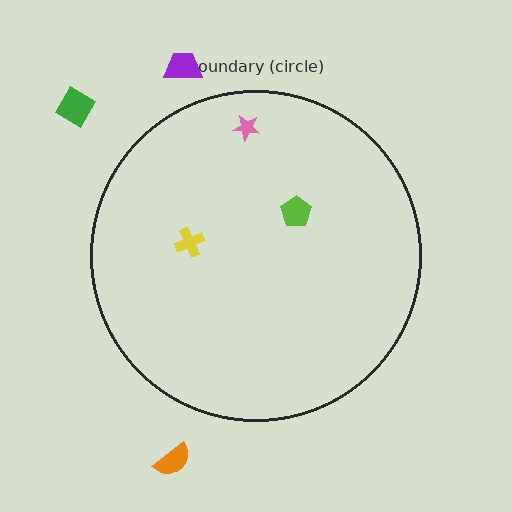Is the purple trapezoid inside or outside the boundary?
Outside.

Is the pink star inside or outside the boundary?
Inside.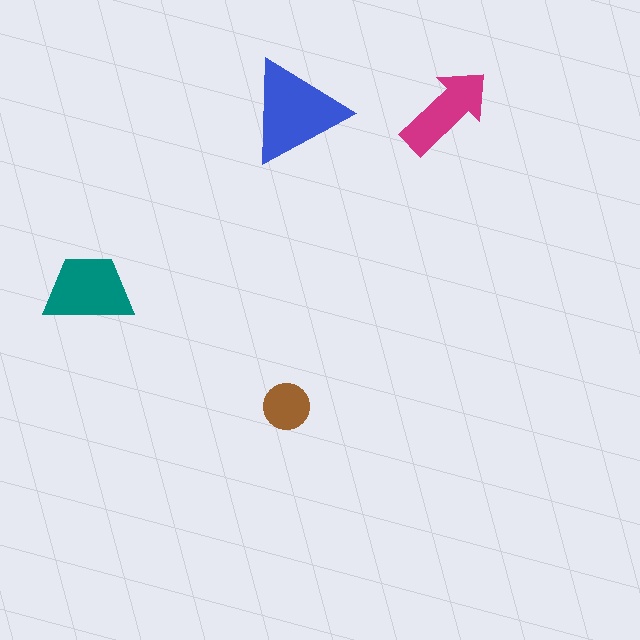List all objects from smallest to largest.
The brown circle, the magenta arrow, the teal trapezoid, the blue triangle.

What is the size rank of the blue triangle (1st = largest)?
1st.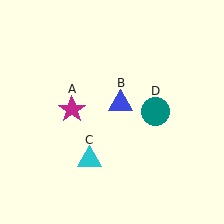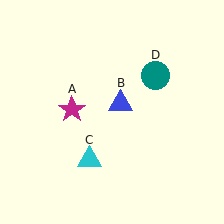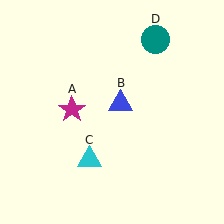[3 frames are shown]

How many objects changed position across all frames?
1 object changed position: teal circle (object D).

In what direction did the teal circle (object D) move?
The teal circle (object D) moved up.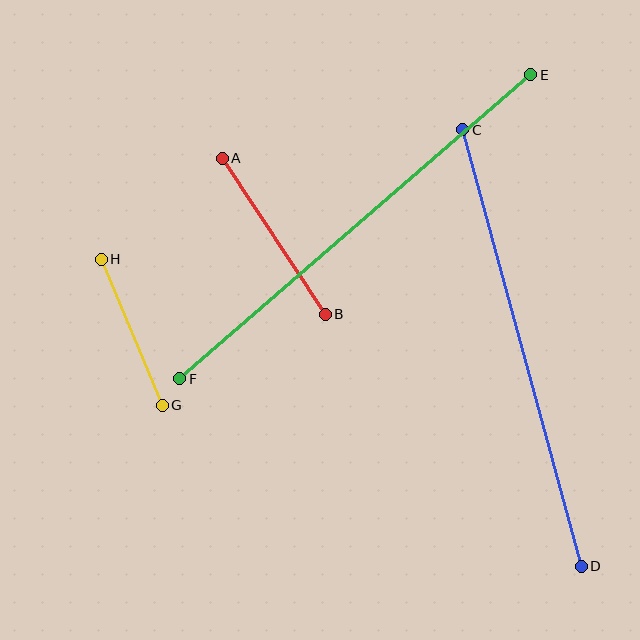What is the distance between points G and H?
The distance is approximately 158 pixels.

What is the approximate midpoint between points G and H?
The midpoint is at approximately (132, 332) pixels.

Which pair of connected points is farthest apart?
Points E and F are farthest apart.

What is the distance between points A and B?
The distance is approximately 187 pixels.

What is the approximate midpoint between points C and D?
The midpoint is at approximately (522, 348) pixels.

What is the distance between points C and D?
The distance is approximately 453 pixels.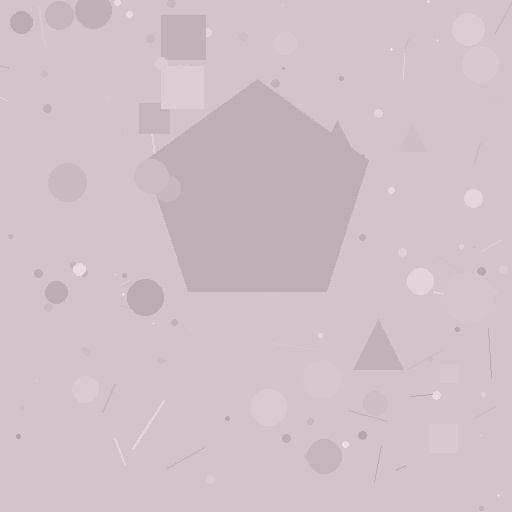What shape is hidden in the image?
A pentagon is hidden in the image.